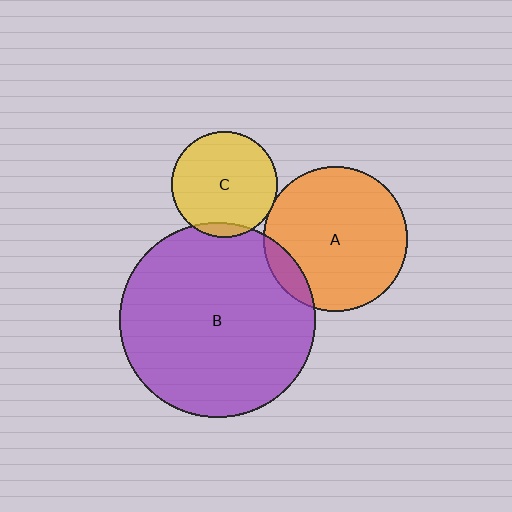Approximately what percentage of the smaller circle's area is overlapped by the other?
Approximately 5%.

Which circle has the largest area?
Circle B (purple).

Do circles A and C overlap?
Yes.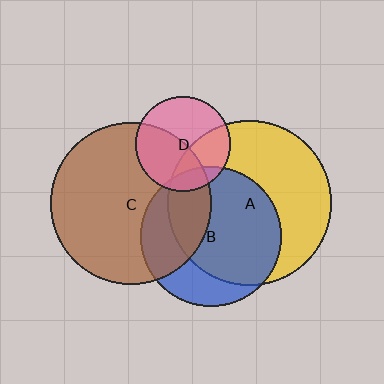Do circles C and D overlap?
Yes.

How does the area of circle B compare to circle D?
Approximately 2.2 times.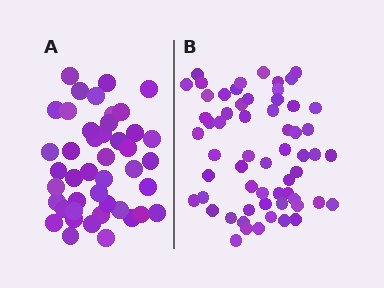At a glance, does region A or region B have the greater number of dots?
Region B (the right region) has more dots.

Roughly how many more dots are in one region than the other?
Region B has approximately 15 more dots than region A.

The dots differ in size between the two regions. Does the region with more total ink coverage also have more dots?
No. Region A has more total ink coverage because its dots are larger, but region B actually contains more individual dots. Total area can be misleading — the number of items is what matters here.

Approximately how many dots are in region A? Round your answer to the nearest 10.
About 40 dots. (The exact count is 44, which rounds to 40.)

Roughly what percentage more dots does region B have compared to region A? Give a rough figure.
About 35% more.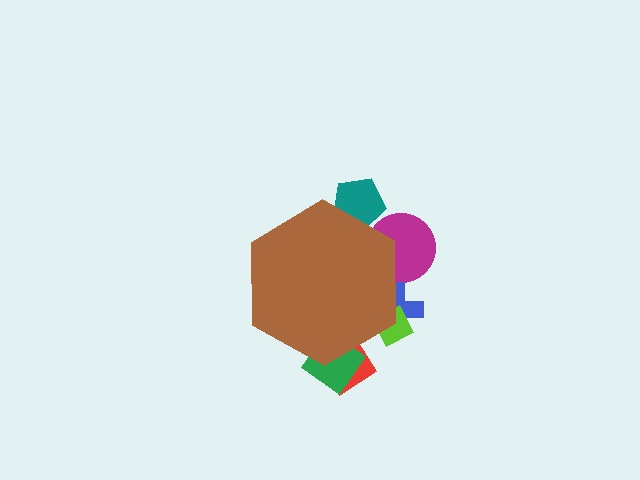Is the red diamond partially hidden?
Yes, the red diamond is partially hidden behind the brown hexagon.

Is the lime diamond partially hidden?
Yes, the lime diamond is partially hidden behind the brown hexagon.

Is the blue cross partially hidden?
Yes, the blue cross is partially hidden behind the brown hexagon.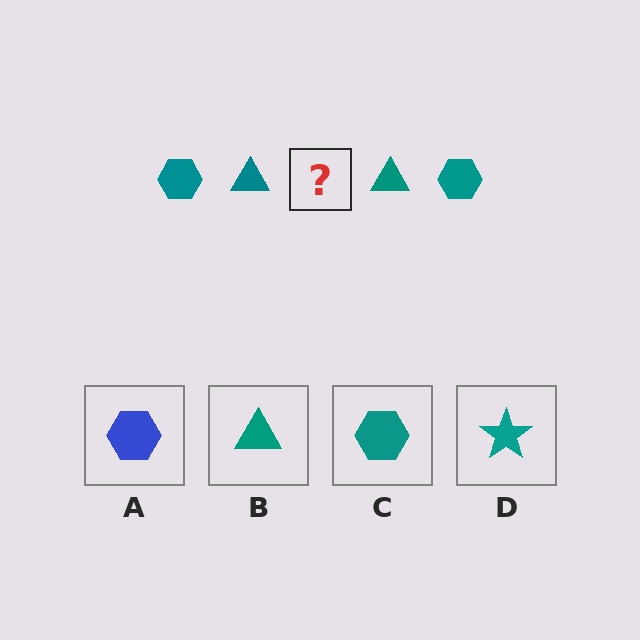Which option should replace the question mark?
Option C.